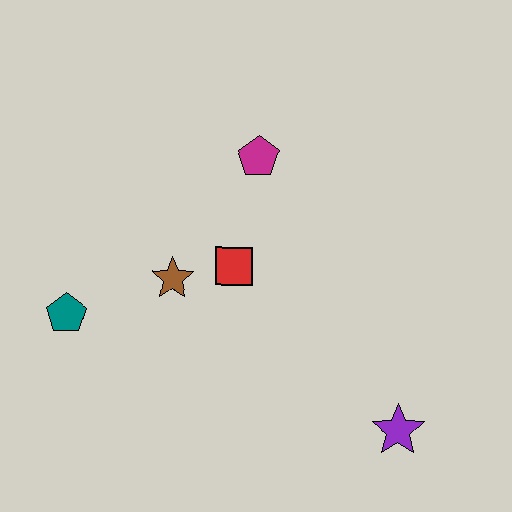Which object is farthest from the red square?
The purple star is farthest from the red square.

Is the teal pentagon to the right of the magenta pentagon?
No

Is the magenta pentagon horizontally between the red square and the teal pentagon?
No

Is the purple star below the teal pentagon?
Yes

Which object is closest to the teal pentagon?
The brown star is closest to the teal pentagon.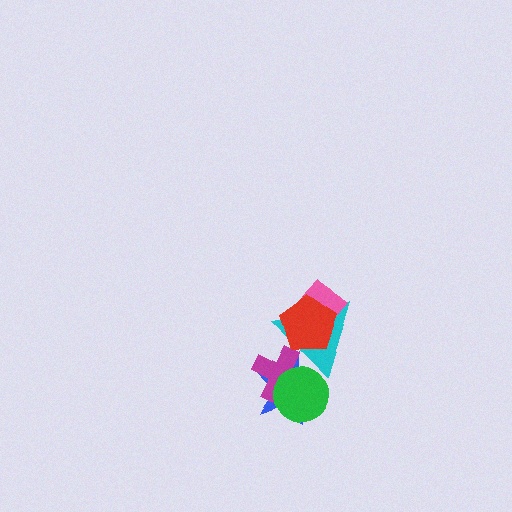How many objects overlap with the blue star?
3 objects overlap with the blue star.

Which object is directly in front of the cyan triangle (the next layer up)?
The pink diamond is directly in front of the cyan triangle.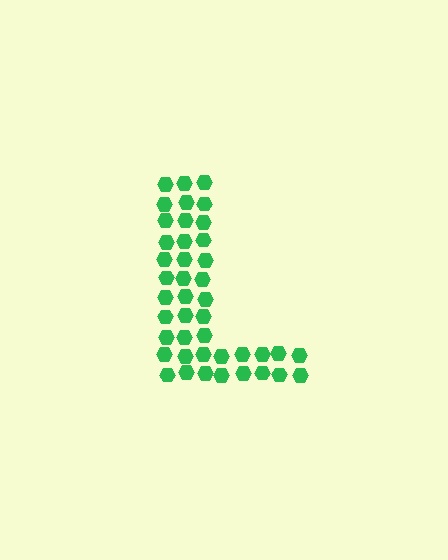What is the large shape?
The large shape is the letter L.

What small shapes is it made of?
It is made of small hexagons.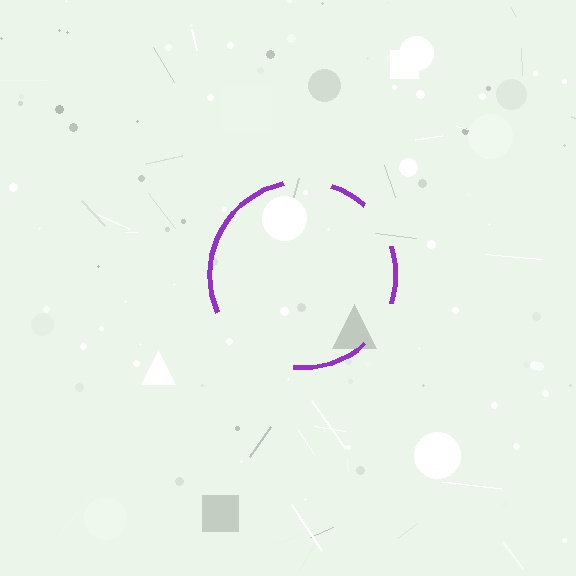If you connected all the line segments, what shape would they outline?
They would outline a circle.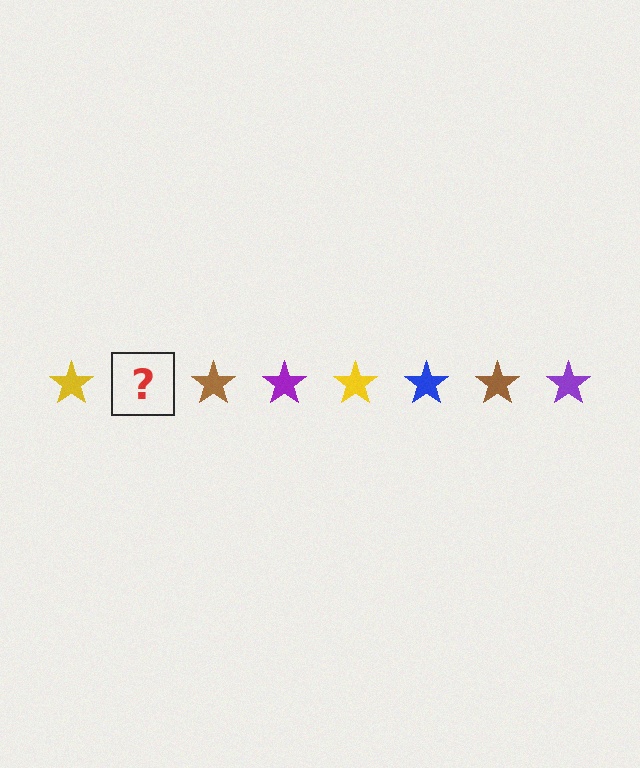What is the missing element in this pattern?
The missing element is a blue star.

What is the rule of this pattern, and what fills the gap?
The rule is that the pattern cycles through yellow, blue, brown, purple stars. The gap should be filled with a blue star.